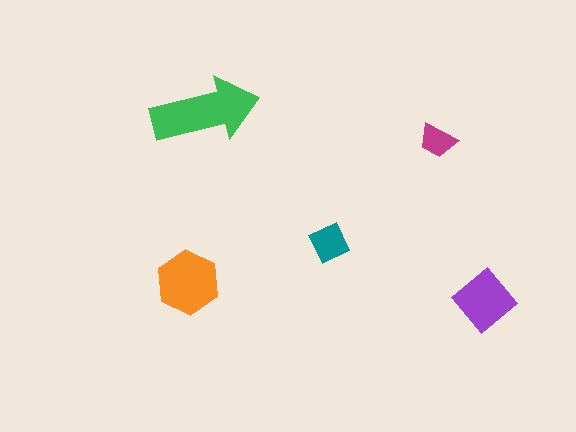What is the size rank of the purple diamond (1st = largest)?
3rd.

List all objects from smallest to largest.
The magenta trapezoid, the teal diamond, the purple diamond, the orange hexagon, the green arrow.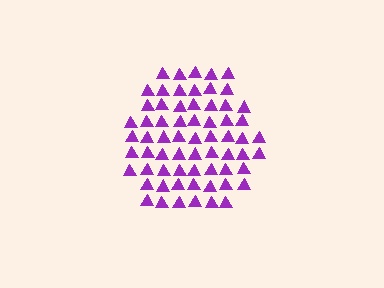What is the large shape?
The large shape is a hexagon.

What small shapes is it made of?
It is made of small triangles.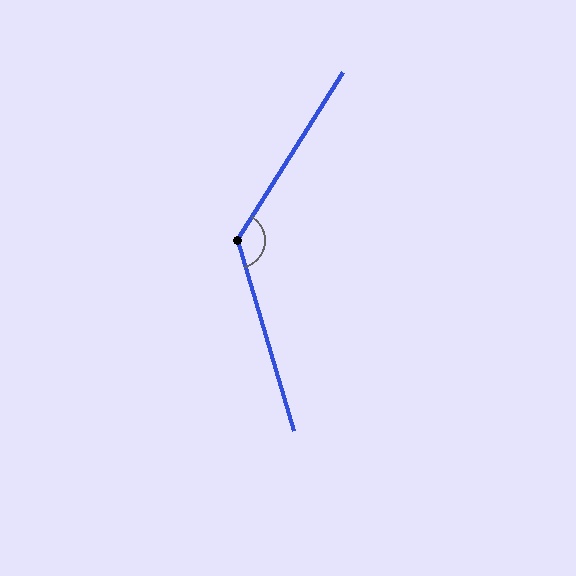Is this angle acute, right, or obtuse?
It is obtuse.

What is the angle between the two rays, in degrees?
Approximately 131 degrees.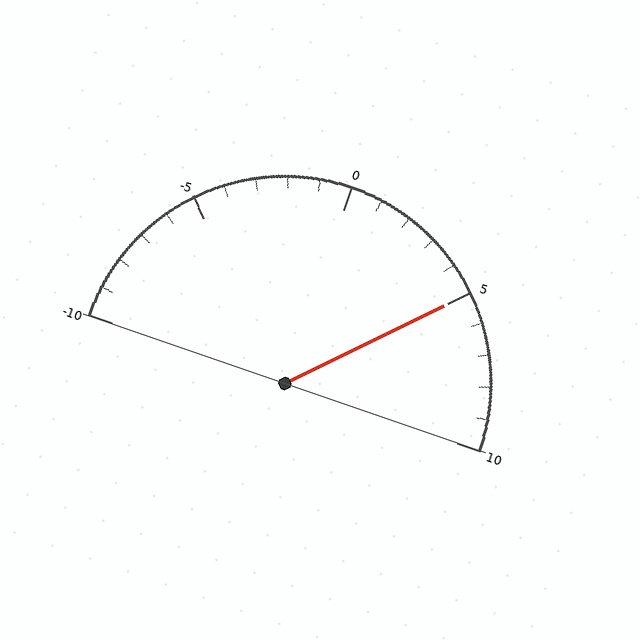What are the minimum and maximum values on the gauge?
The gauge ranges from -10 to 10.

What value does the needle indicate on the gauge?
The needle indicates approximately 5.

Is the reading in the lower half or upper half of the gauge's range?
The reading is in the upper half of the range (-10 to 10).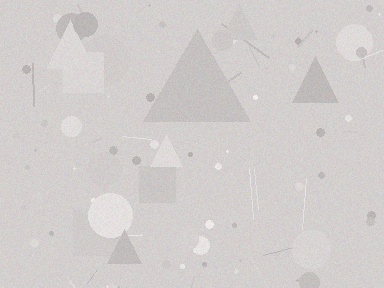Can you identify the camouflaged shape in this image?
The camouflaged shape is a triangle.